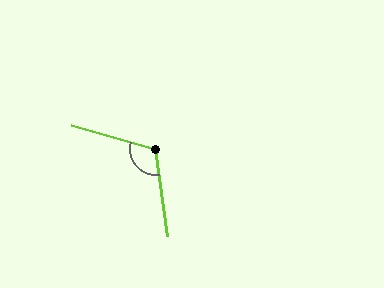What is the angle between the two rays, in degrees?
Approximately 113 degrees.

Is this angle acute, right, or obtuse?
It is obtuse.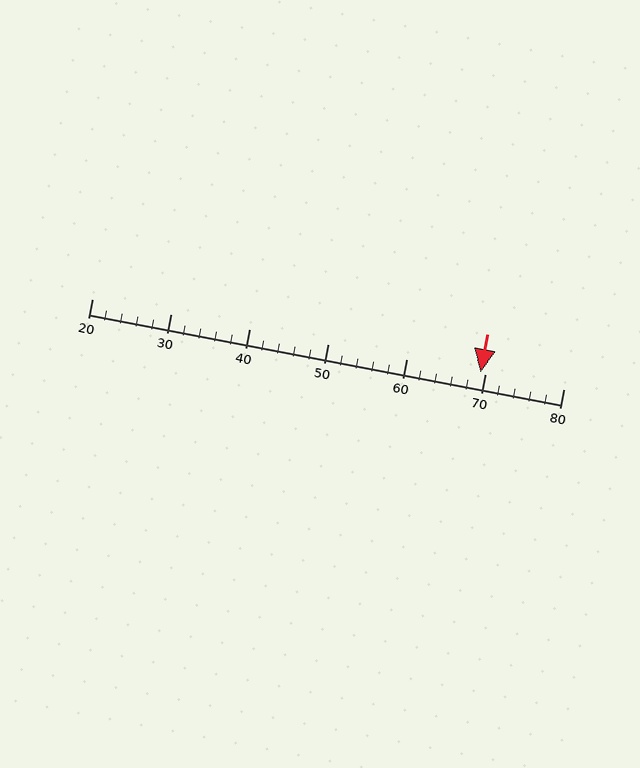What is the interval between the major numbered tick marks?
The major tick marks are spaced 10 units apart.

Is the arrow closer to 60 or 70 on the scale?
The arrow is closer to 70.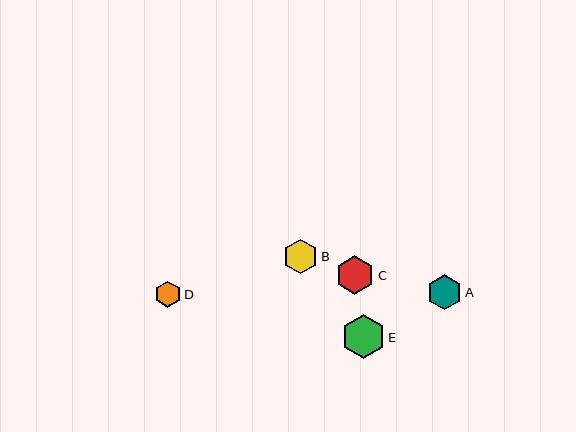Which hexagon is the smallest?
Hexagon D is the smallest with a size of approximately 26 pixels.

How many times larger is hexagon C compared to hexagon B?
Hexagon C is approximately 1.1 times the size of hexagon B.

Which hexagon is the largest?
Hexagon E is the largest with a size of approximately 44 pixels.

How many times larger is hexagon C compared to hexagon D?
Hexagon C is approximately 1.5 times the size of hexagon D.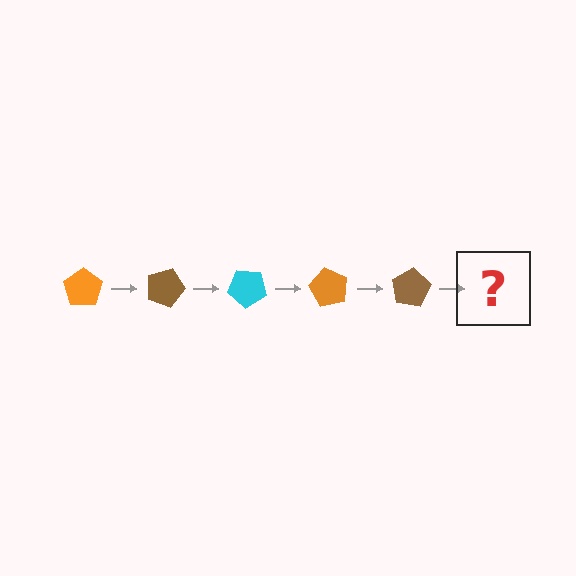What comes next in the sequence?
The next element should be a cyan pentagon, rotated 100 degrees from the start.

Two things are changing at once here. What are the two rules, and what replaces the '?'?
The two rules are that it rotates 20 degrees each step and the color cycles through orange, brown, and cyan. The '?' should be a cyan pentagon, rotated 100 degrees from the start.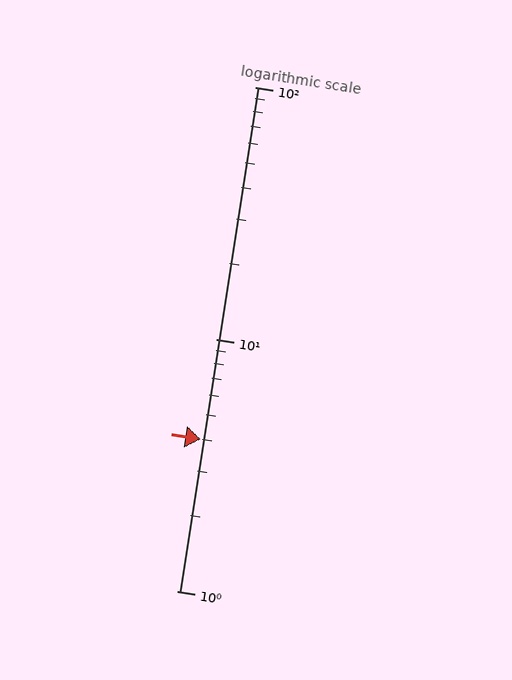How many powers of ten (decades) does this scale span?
The scale spans 2 decades, from 1 to 100.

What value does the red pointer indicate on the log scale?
The pointer indicates approximately 4.